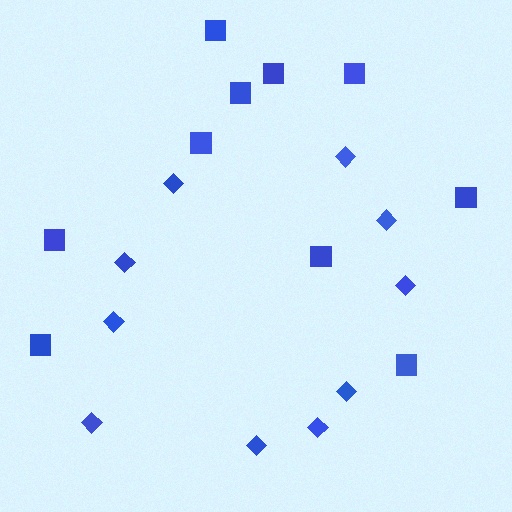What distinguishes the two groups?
There are 2 groups: one group of squares (10) and one group of diamonds (10).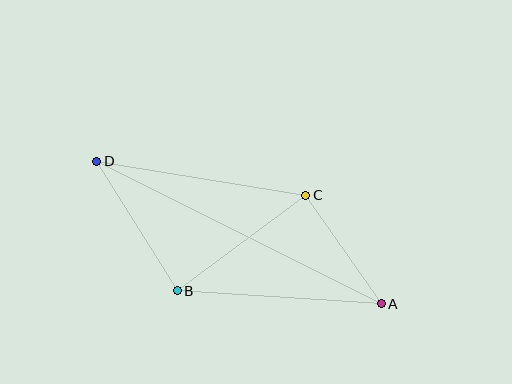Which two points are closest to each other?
Points A and C are closest to each other.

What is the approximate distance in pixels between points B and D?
The distance between B and D is approximately 152 pixels.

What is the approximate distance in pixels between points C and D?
The distance between C and D is approximately 211 pixels.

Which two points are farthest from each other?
Points A and D are farthest from each other.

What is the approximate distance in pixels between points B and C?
The distance between B and C is approximately 160 pixels.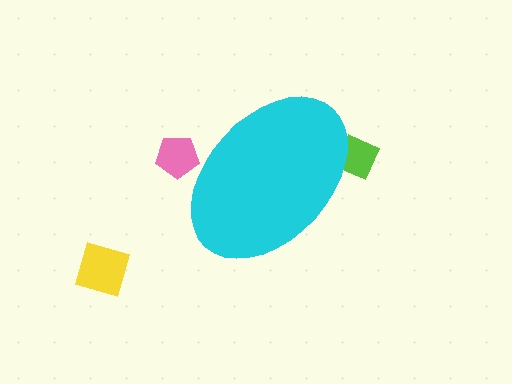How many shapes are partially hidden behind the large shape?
2 shapes are partially hidden.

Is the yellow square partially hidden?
No, the yellow square is fully visible.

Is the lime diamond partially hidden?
Yes, the lime diamond is partially hidden behind the cyan ellipse.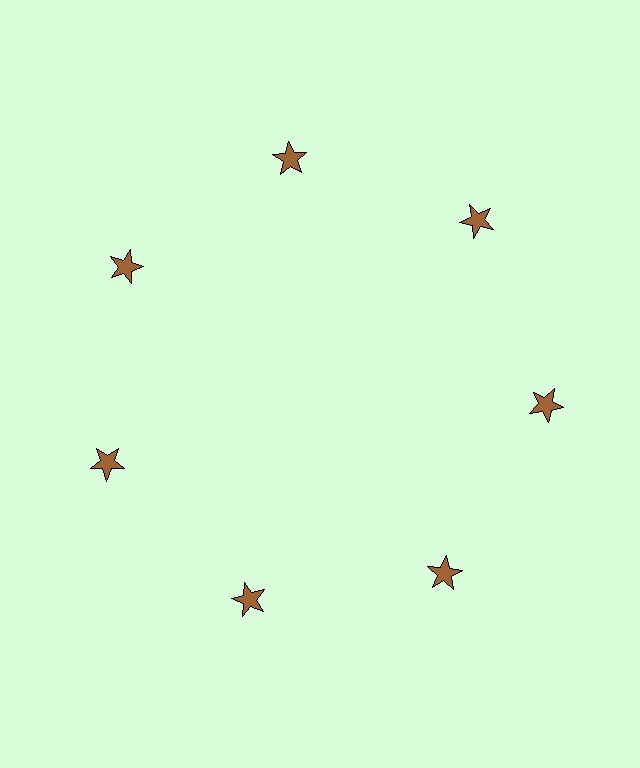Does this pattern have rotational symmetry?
Yes, this pattern has 7-fold rotational symmetry. It looks the same after rotating 51 degrees around the center.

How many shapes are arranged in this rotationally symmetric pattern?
There are 7 shapes, arranged in 7 groups of 1.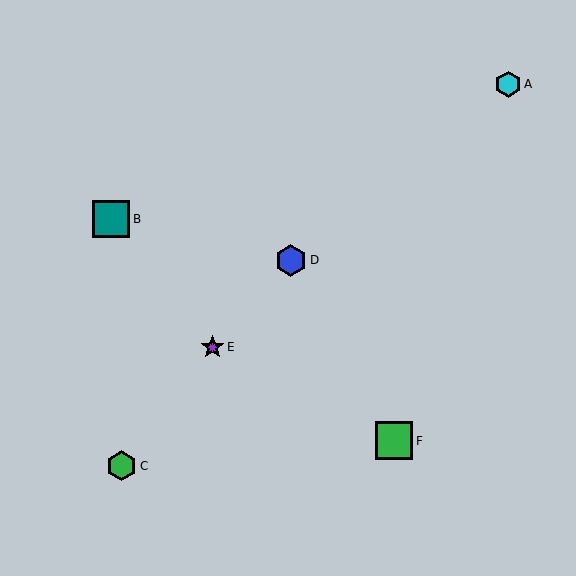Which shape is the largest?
The green square (labeled F) is the largest.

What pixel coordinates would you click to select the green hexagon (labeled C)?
Click at (122, 466) to select the green hexagon C.